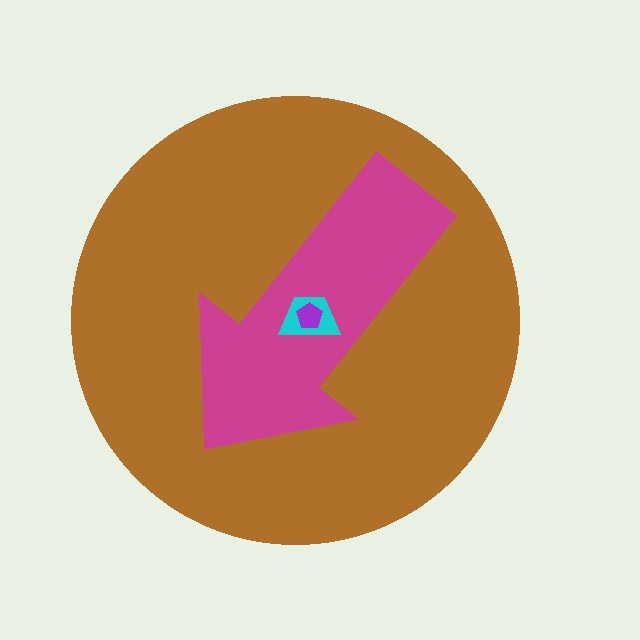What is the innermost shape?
The purple pentagon.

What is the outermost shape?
The brown circle.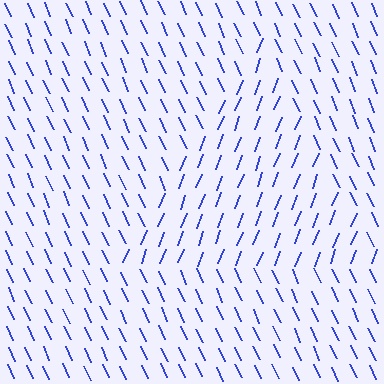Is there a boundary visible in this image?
Yes, there is a texture boundary formed by a change in line orientation.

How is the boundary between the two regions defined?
The boundary is defined purely by a change in line orientation (approximately 45 degrees difference). All lines are the same color and thickness.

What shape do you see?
I see a triangle.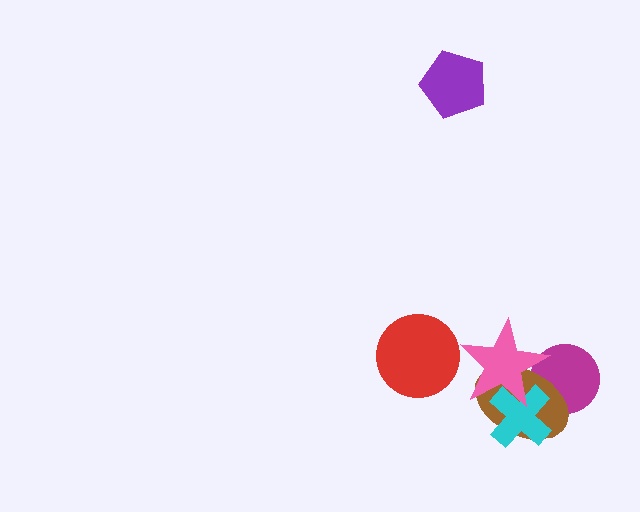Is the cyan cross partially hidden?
Yes, it is partially covered by another shape.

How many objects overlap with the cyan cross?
3 objects overlap with the cyan cross.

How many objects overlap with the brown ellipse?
3 objects overlap with the brown ellipse.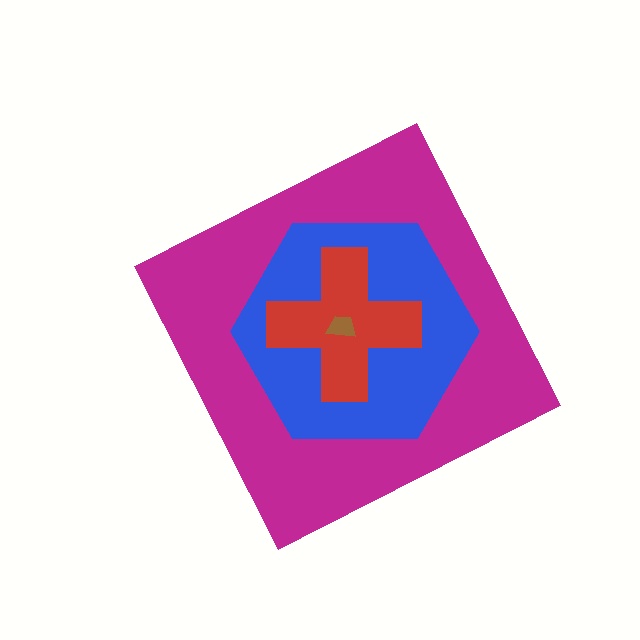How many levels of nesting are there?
4.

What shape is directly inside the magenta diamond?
The blue hexagon.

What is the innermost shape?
The brown trapezoid.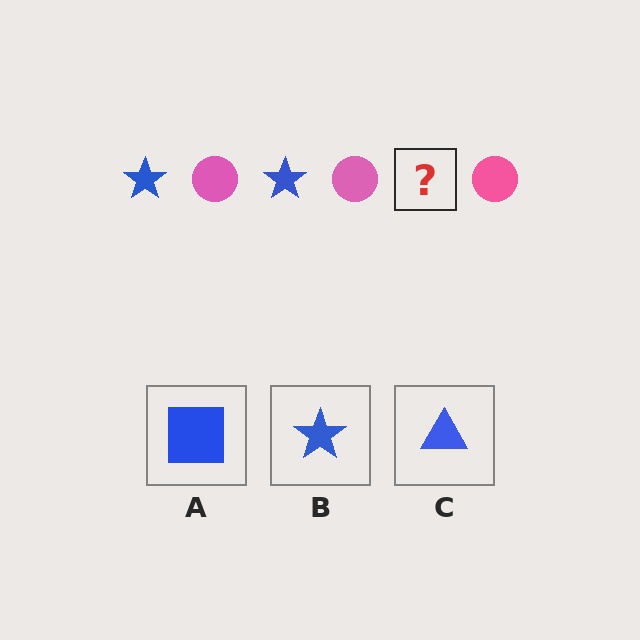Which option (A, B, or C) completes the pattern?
B.